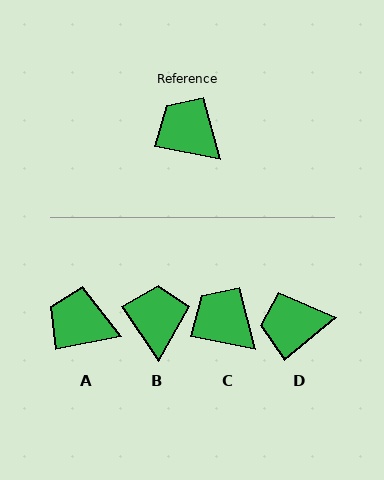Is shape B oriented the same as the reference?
No, it is off by about 45 degrees.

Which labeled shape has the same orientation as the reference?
C.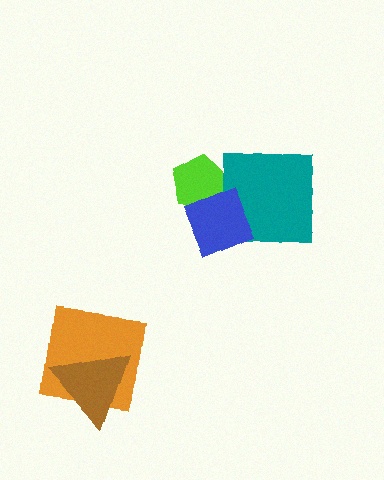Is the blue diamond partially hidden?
No, no other shape covers it.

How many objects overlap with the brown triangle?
1 object overlaps with the brown triangle.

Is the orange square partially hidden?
Yes, it is partially covered by another shape.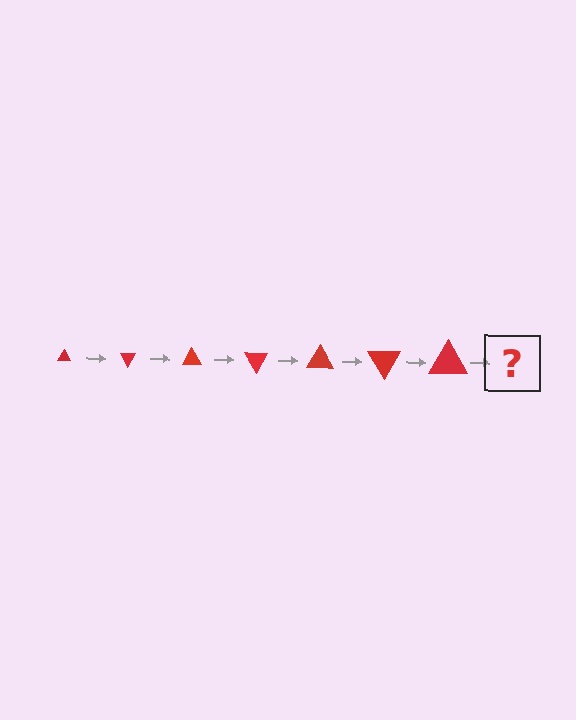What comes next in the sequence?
The next element should be a triangle, larger than the previous one and rotated 420 degrees from the start.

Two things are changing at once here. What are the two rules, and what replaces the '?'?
The two rules are that the triangle grows larger each step and it rotates 60 degrees each step. The '?' should be a triangle, larger than the previous one and rotated 420 degrees from the start.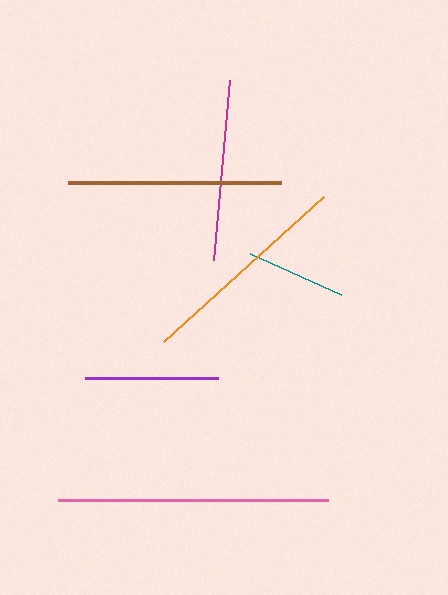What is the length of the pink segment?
The pink segment is approximately 270 pixels long.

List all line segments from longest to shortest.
From longest to shortest: pink, orange, brown, magenta, purple, teal.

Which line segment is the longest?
The pink line is the longest at approximately 270 pixels.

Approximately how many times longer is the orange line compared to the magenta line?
The orange line is approximately 1.2 times the length of the magenta line.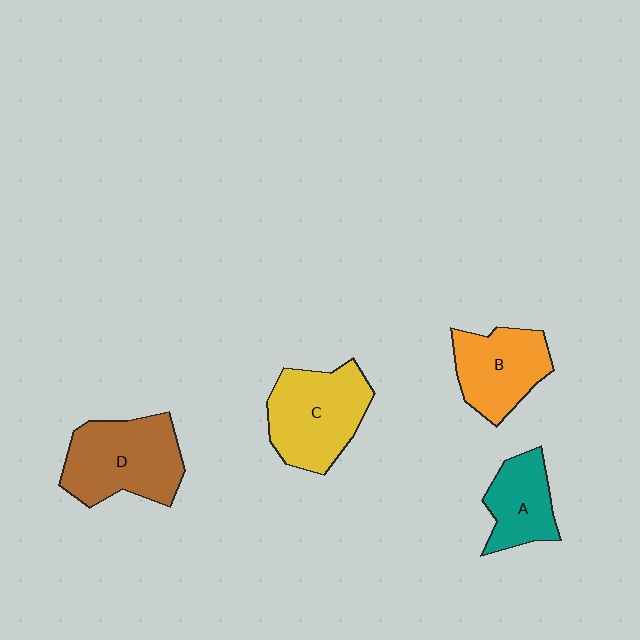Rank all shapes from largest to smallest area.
From largest to smallest: D (brown), C (yellow), B (orange), A (teal).